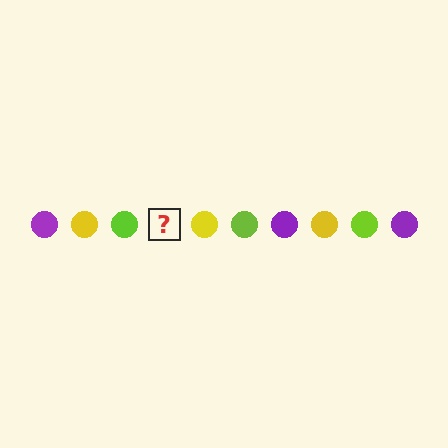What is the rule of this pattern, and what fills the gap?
The rule is that the pattern cycles through purple, yellow, lime circles. The gap should be filled with a purple circle.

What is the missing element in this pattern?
The missing element is a purple circle.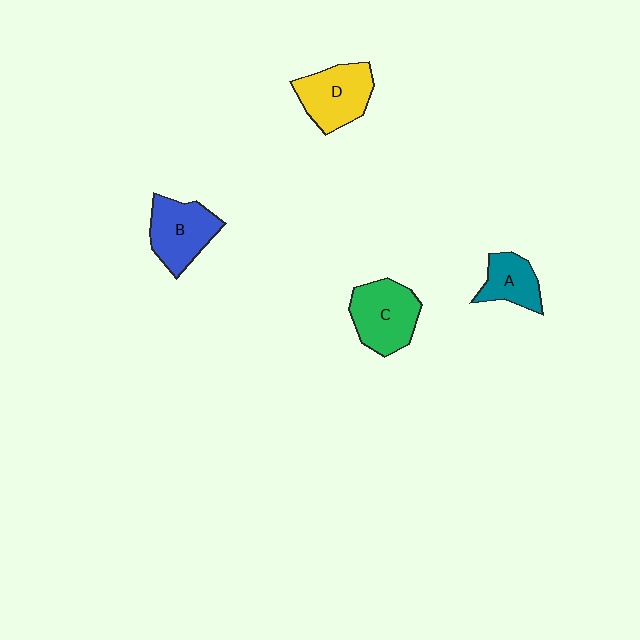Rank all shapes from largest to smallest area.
From largest to smallest: C (green), D (yellow), B (blue), A (teal).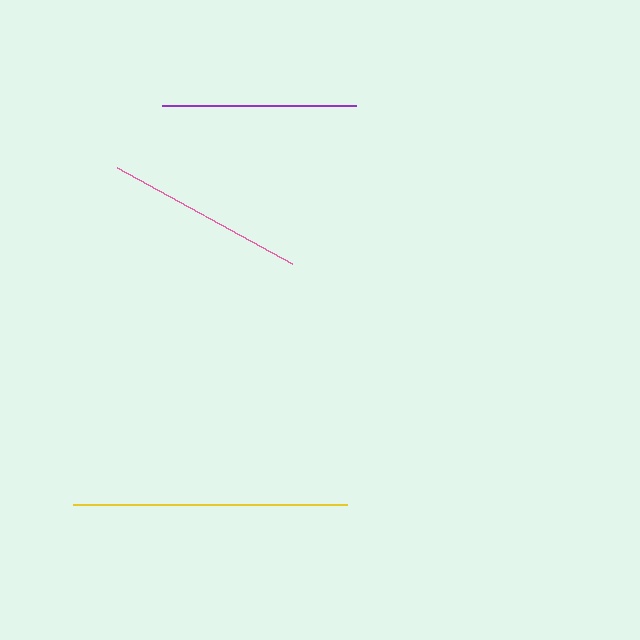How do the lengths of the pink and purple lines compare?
The pink and purple lines are approximately the same length.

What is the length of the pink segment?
The pink segment is approximately 200 pixels long.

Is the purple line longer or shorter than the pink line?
The pink line is longer than the purple line.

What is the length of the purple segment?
The purple segment is approximately 193 pixels long.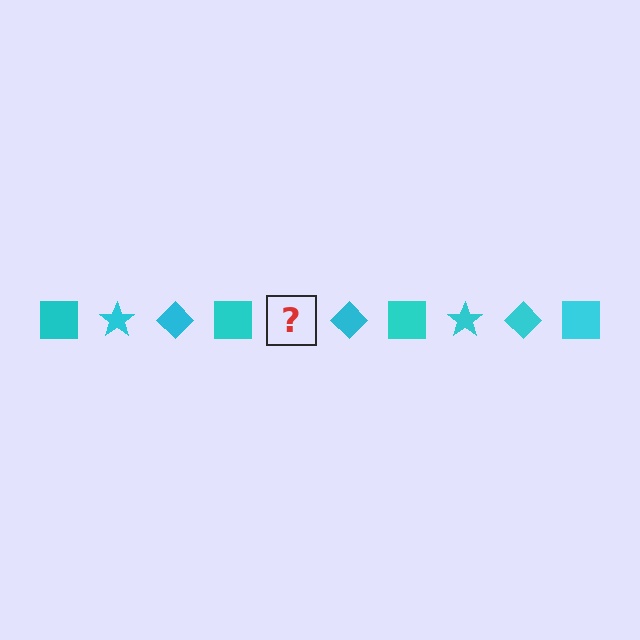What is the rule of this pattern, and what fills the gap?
The rule is that the pattern cycles through square, star, diamond shapes in cyan. The gap should be filled with a cyan star.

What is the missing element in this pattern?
The missing element is a cyan star.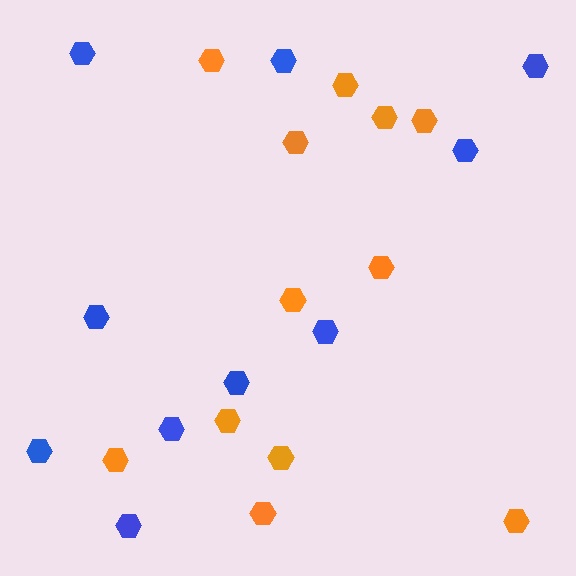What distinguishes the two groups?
There are 2 groups: one group of blue hexagons (10) and one group of orange hexagons (12).